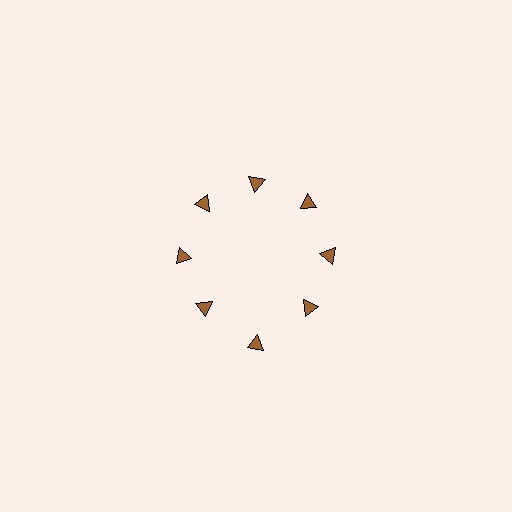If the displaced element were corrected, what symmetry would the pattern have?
It would have 8-fold rotational symmetry — the pattern would map onto itself every 45 degrees.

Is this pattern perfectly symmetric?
No. The 8 brown triangles are arranged in a ring, but one element near the 6 o'clock position is pushed outward from the center, breaking the 8-fold rotational symmetry.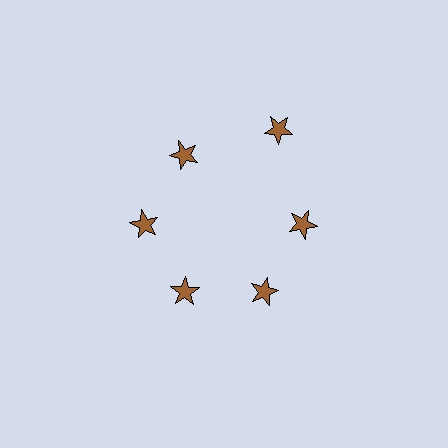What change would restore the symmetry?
The symmetry would be restored by moving it inward, back onto the ring so that all 6 stars sit at equal angles and equal distance from the center.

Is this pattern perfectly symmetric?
No. The 6 brown stars are arranged in a ring, but one element near the 1 o'clock position is pushed outward from the center, breaking the 6-fold rotational symmetry.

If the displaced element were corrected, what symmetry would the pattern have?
It would have 6-fold rotational symmetry — the pattern would map onto itself every 60 degrees.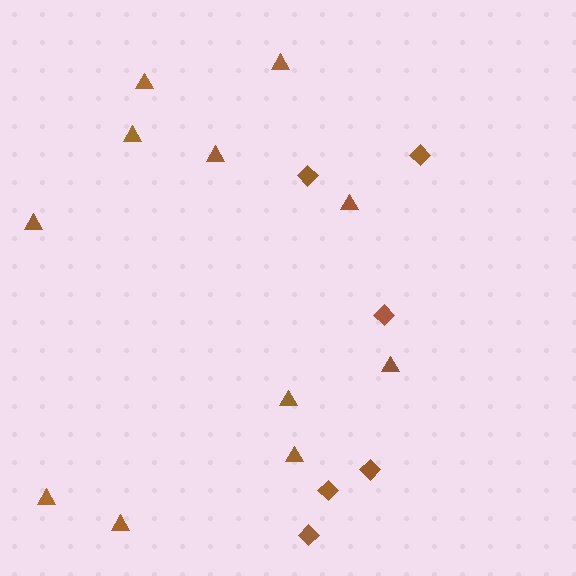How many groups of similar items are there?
There are 2 groups: one group of diamonds (6) and one group of triangles (11).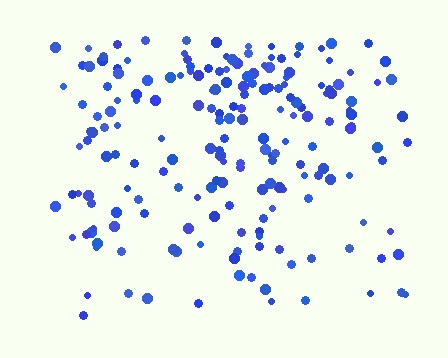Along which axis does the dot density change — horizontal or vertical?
Vertical.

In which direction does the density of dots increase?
From bottom to top, with the top side densest.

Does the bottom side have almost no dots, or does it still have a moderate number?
Still a moderate number, just noticeably fewer than the top.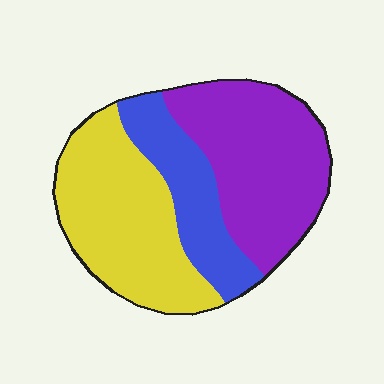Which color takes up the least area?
Blue, at roughly 20%.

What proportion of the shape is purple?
Purple takes up between a third and a half of the shape.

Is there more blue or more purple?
Purple.